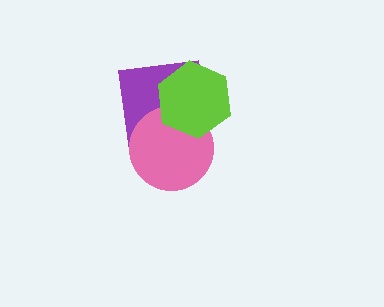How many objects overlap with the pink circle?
2 objects overlap with the pink circle.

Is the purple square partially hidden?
Yes, it is partially covered by another shape.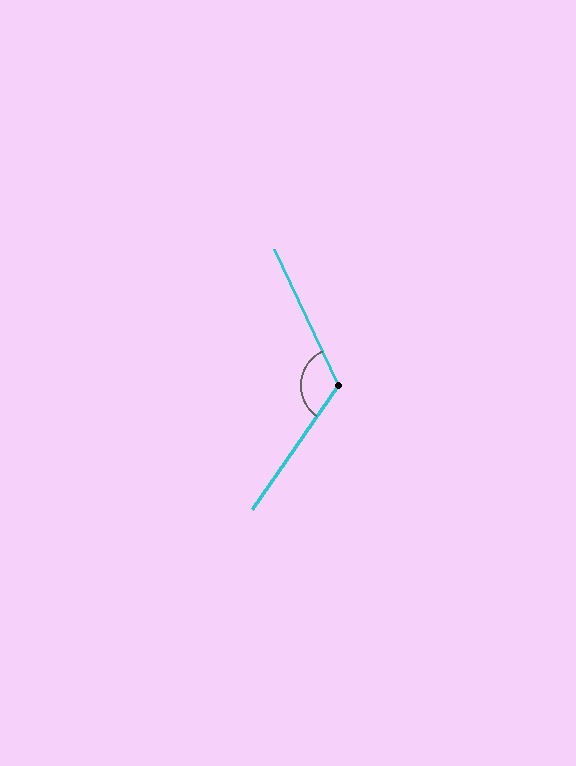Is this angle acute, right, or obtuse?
It is obtuse.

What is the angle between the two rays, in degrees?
Approximately 120 degrees.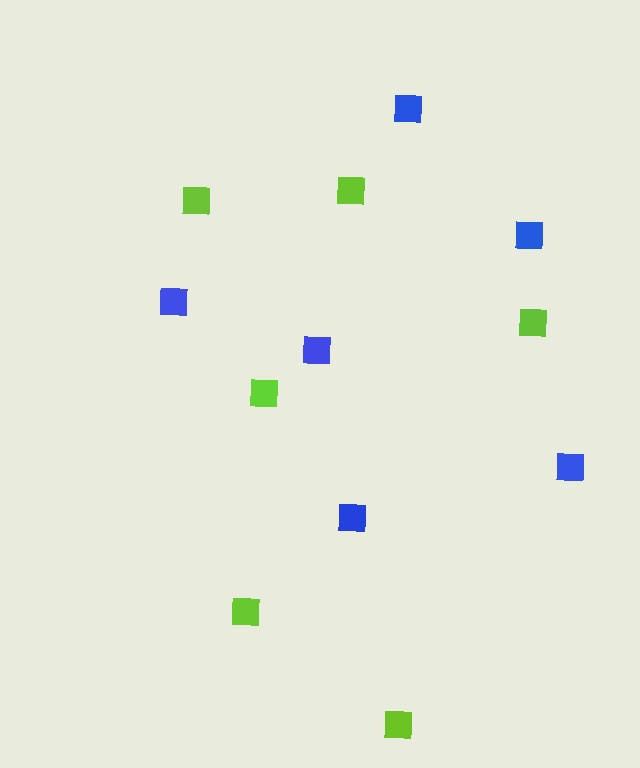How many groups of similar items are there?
There are 2 groups: one group of lime squares (6) and one group of blue squares (6).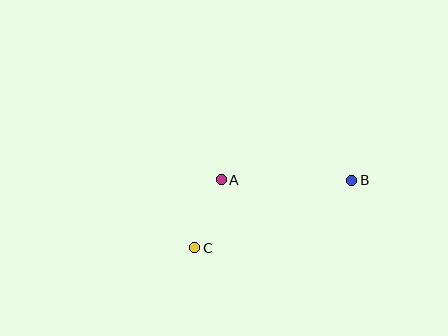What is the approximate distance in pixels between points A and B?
The distance between A and B is approximately 130 pixels.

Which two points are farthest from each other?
Points B and C are farthest from each other.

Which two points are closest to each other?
Points A and C are closest to each other.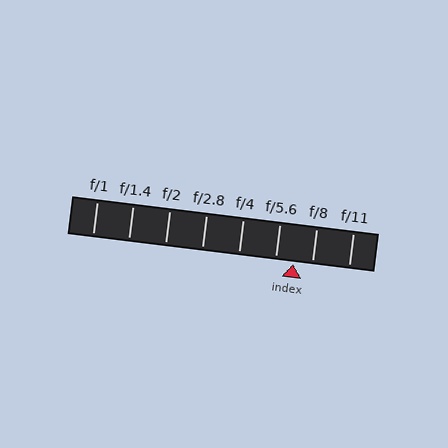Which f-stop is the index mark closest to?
The index mark is closest to f/5.6.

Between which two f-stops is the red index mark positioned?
The index mark is between f/5.6 and f/8.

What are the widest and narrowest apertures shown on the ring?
The widest aperture shown is f/1 and the narrowest is f/11.